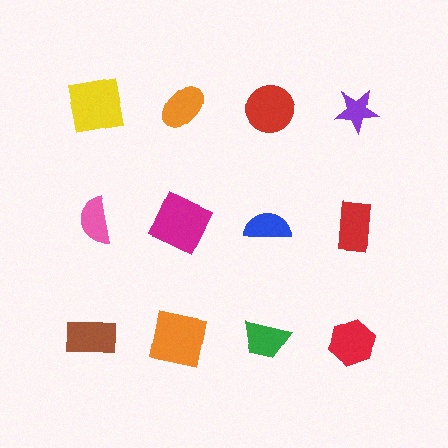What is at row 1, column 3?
A red circle.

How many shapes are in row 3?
4 shapes.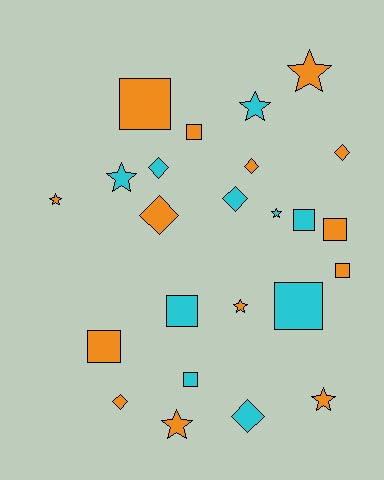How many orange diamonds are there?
There are 4 orange diamonds.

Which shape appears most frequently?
Square, with 9 objects.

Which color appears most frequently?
Orange, with 14 objects.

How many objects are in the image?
There are 24 objects.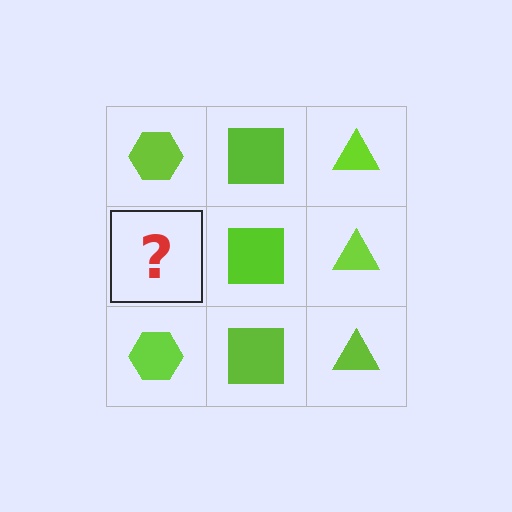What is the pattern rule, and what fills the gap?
The rule is that each column has a consistent shape. The gap should be filled with a lime hexagon.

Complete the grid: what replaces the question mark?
The question mark should be replaced with a lime hexagon.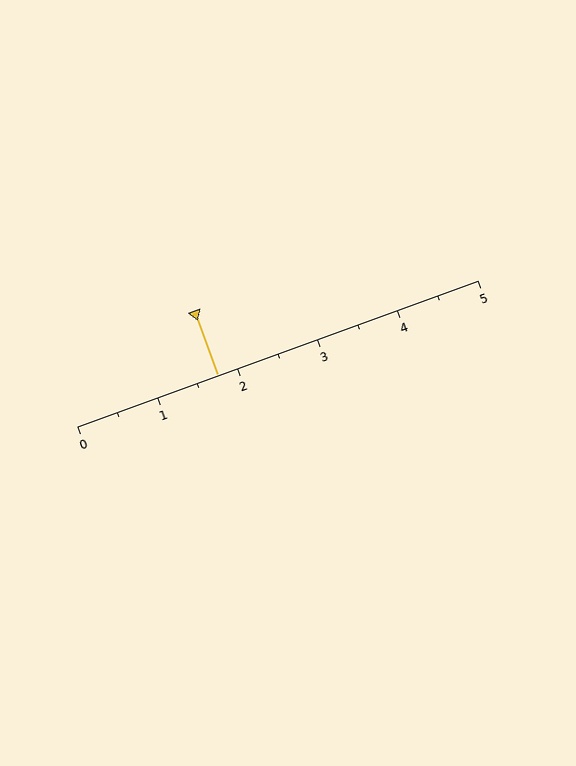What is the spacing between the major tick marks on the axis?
The major ticks are spaced 1 apart.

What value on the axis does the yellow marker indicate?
The marker indicates approximately 1.8.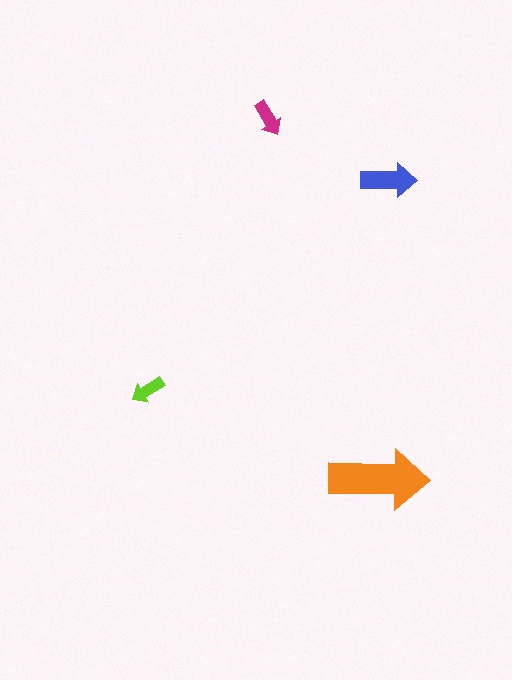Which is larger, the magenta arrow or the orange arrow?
The orange one.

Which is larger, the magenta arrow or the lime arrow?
The magenta one.